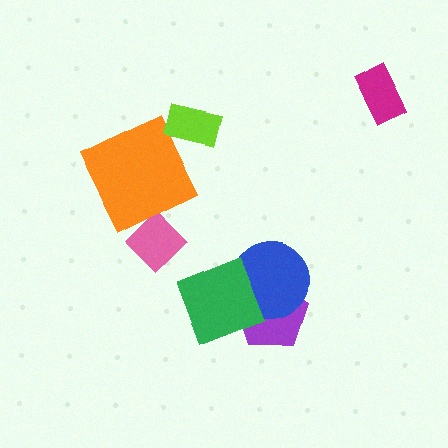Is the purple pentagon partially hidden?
Yes, it is partially covered by another shape.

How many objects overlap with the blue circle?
2 objects overlap with the blue circle.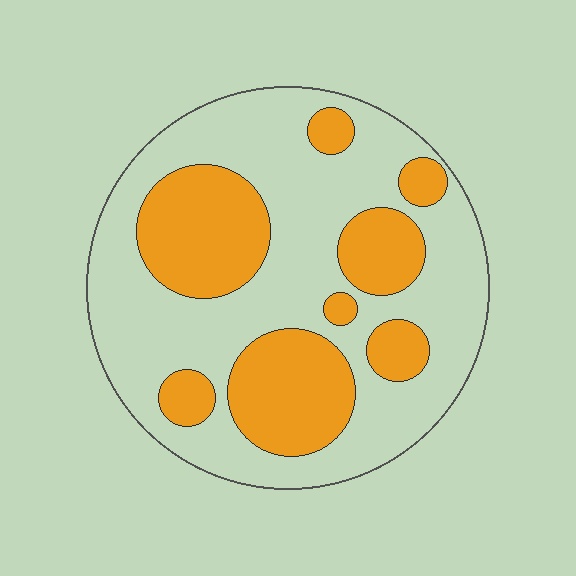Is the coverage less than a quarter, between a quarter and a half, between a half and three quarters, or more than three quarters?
Between a quarter and a half.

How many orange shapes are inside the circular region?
8.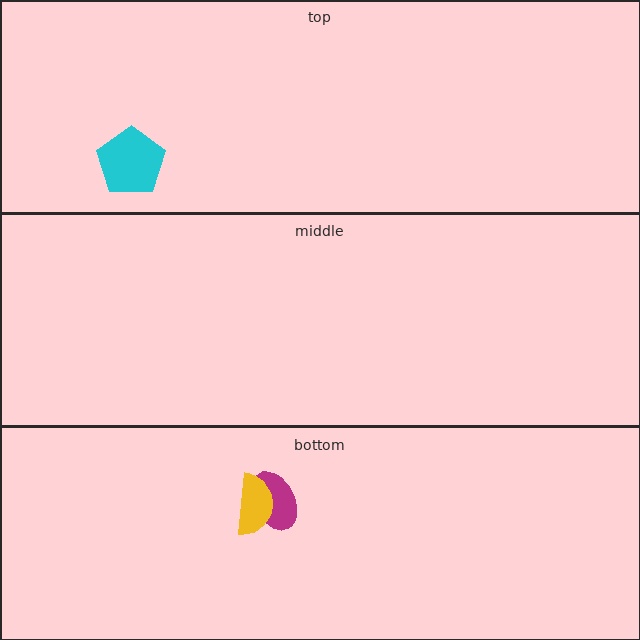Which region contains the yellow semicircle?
The bottom region.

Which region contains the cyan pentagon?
The top region.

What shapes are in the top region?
The cyan pentagon.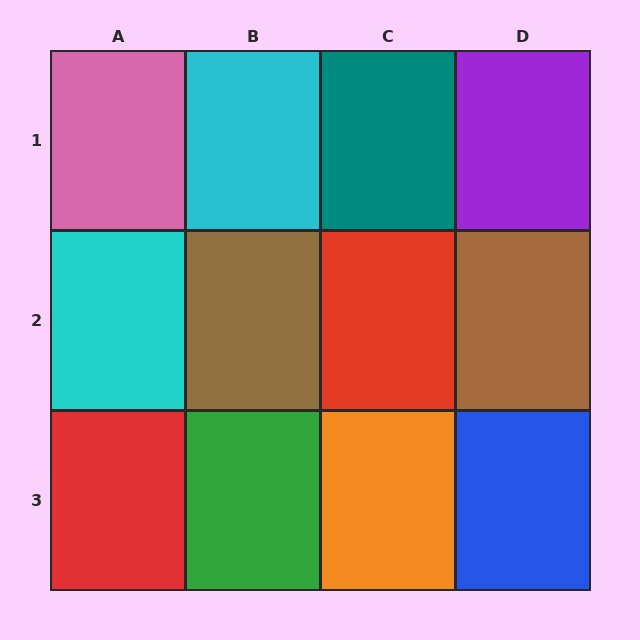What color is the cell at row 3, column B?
Green.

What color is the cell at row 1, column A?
Pink.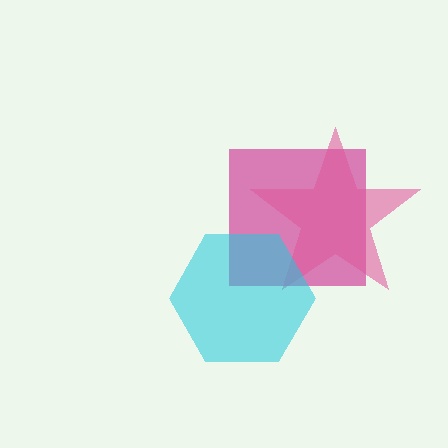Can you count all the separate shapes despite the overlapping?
Yes, there are 3 separate shapes.